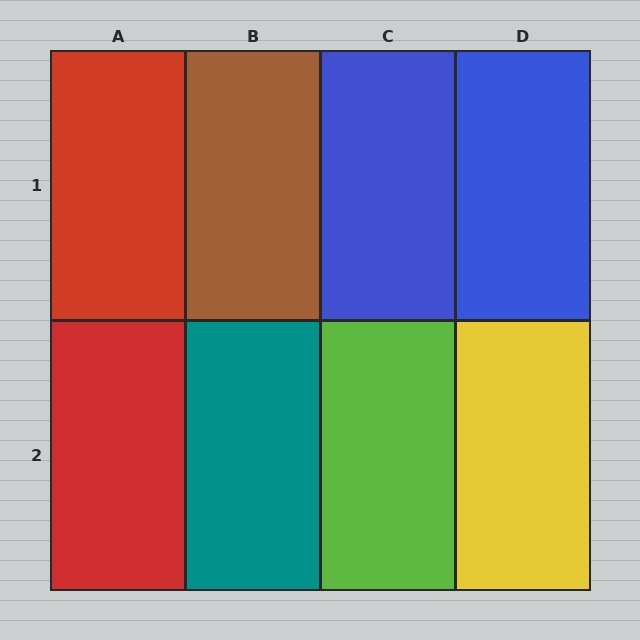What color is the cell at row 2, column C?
Lime.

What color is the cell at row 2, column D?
Yellow.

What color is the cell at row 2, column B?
Teal.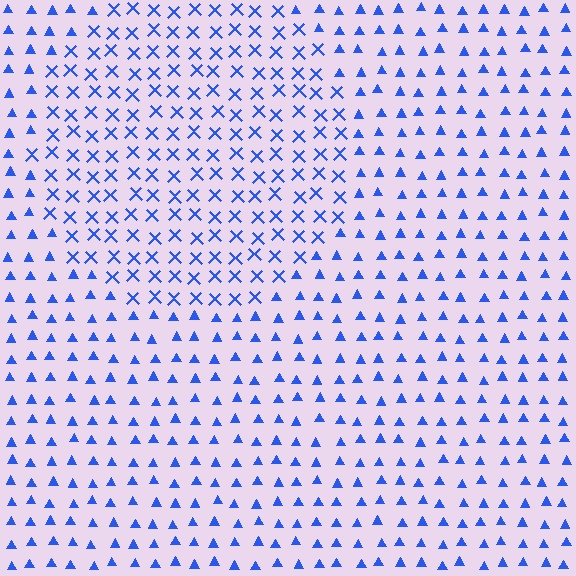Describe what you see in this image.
The image is filled with small blue elements arranged in a uniform grid. A circle-shaped region contains X marks, while the surrounding area contains triangles. The boundary is defined purely by the change in element shape.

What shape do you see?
I see a circle.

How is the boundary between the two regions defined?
The boundary is defined by a change in element shape: X marks inside vs. triangles outside. All elements share the same color and spacing.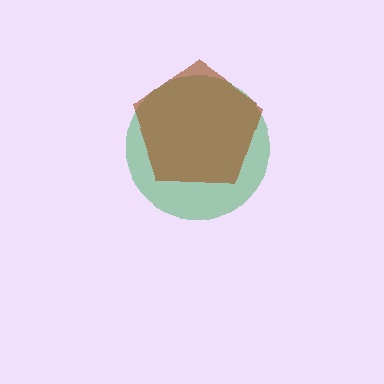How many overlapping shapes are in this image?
There are 2 overlapping shapes in the image.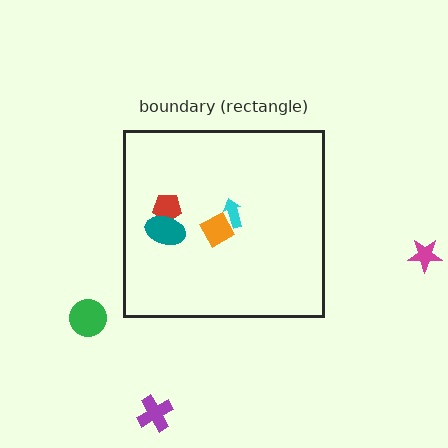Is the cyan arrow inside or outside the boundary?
Inside.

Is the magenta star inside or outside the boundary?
Outside.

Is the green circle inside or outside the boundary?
Outside.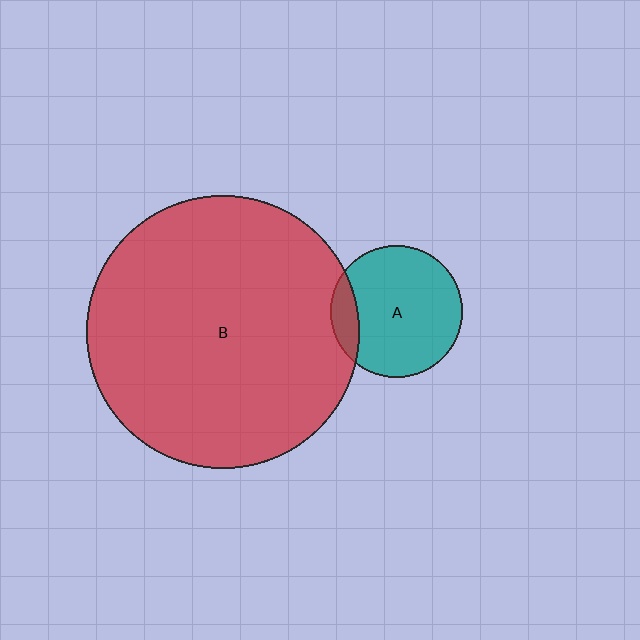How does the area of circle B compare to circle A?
Approximately 4.3 times.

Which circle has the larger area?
Circle B (red).